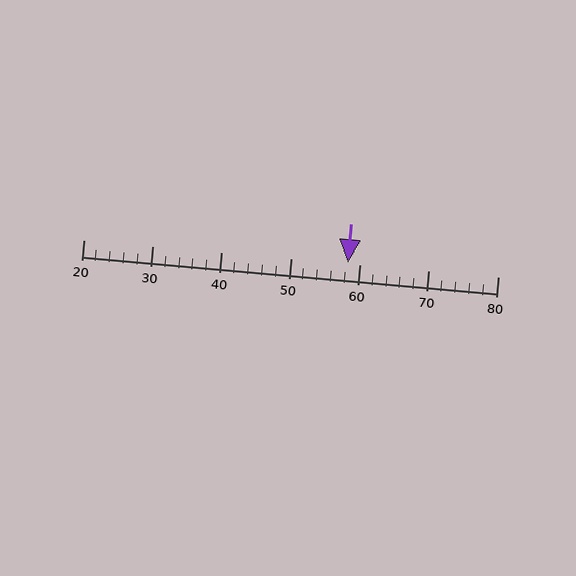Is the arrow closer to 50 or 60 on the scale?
The arrow is closer to 60.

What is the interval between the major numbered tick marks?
The major tick marks are spaced 10 units apart.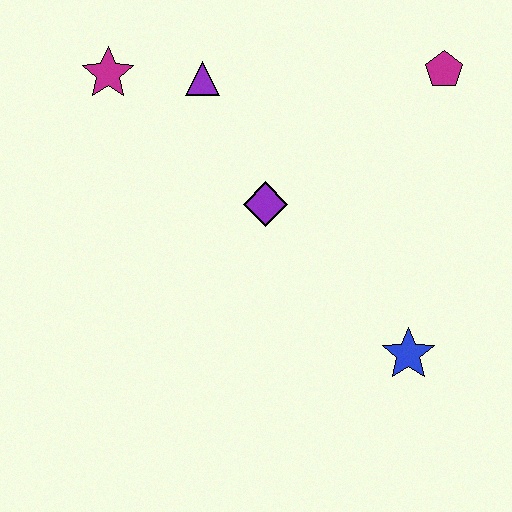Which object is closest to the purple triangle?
The magenta star is closest to the purple triangle.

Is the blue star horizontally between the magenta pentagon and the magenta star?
Yes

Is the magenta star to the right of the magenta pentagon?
No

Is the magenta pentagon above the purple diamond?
Yes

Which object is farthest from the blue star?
The magenta star is farthest from the blue star.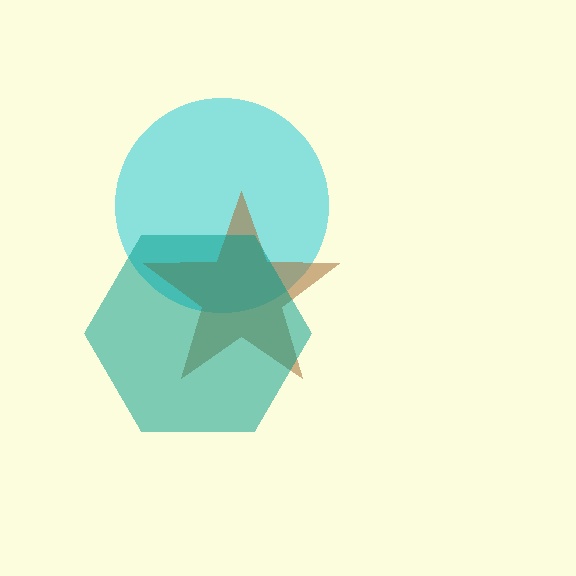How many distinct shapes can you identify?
There are 3 distinct shapes: a cyan circle, a brown star, a teal hexagon.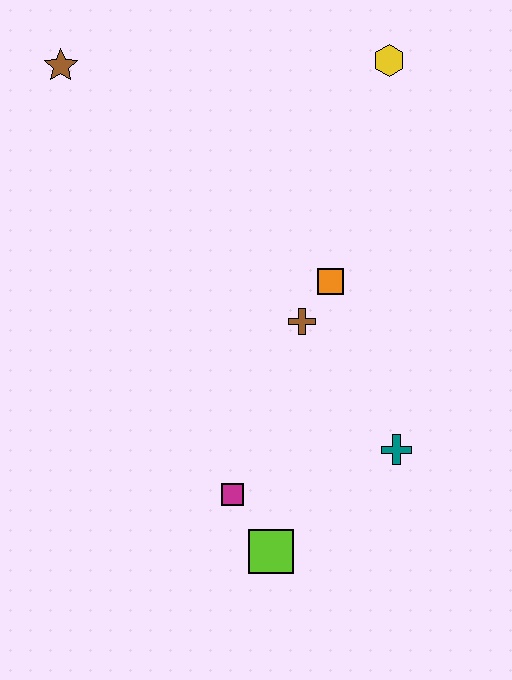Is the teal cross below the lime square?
No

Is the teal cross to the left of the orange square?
No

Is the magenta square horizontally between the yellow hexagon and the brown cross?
No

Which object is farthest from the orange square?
The brown star is farthest from the orange square.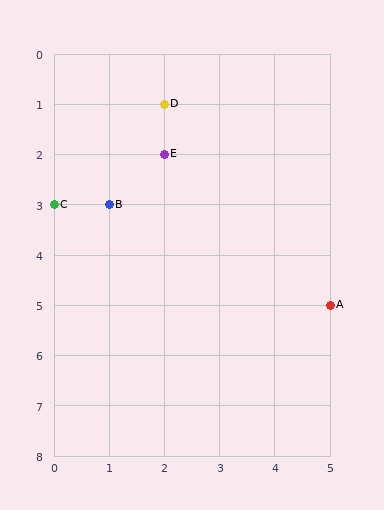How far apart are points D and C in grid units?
Points D and C are 2 columns and 2 rows apart (about 2.8 grid units diagonally).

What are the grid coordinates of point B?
Point B is at grid coordinates (1, 3).